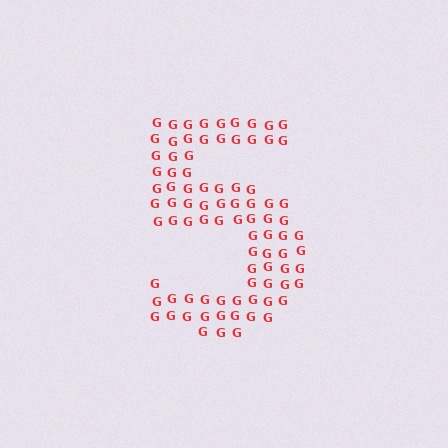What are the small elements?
The small elements are letter G's.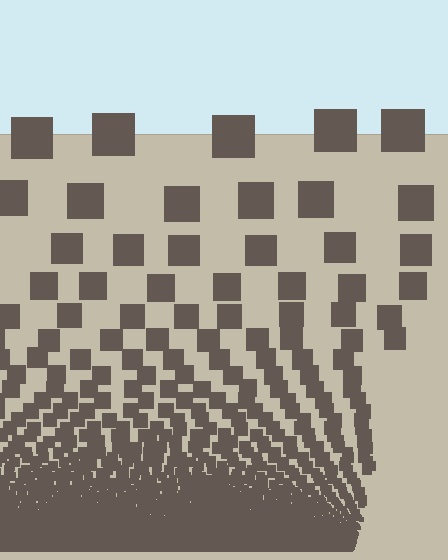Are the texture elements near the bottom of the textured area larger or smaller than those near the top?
Smaller. The gradient is inverted — elements near the bottom are smaller and denser.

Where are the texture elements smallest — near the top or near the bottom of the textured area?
Near the bottom.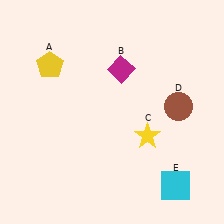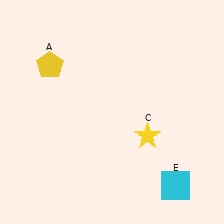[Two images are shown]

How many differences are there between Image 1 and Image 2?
There are 2 differences between the two images.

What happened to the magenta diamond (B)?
The magenta diamond (B) was removed in Image 2. It was in the top-right area of Image 1.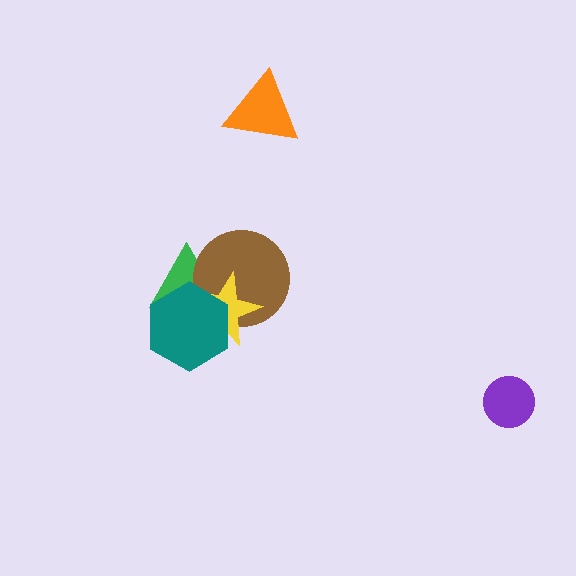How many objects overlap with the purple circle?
0 objects overlap with the purple circle.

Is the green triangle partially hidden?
Yes, it is partially covered by another shape.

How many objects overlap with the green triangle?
3 objects overlap with the green triangle.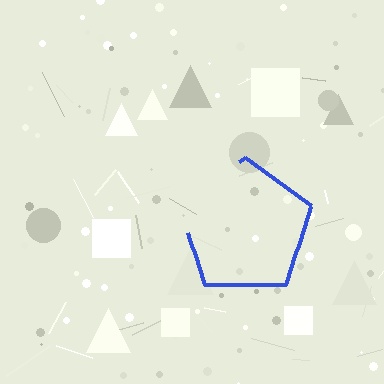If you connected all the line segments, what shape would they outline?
They would outline a pentagon.